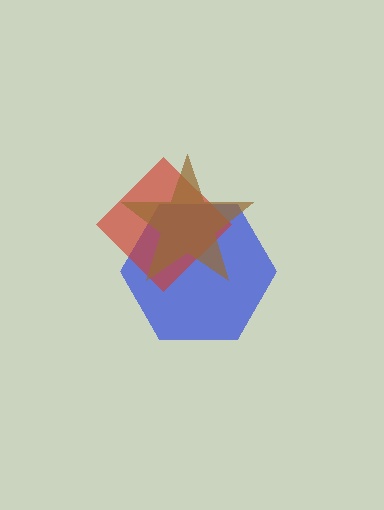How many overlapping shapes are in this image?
There are 3 overlapping shapes in the image.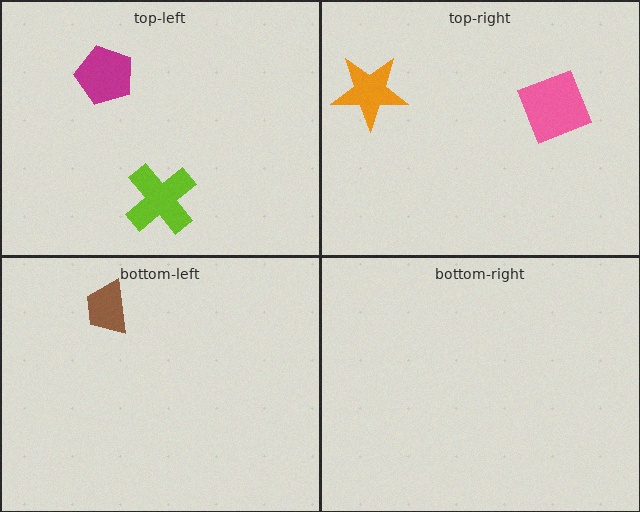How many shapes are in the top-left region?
2.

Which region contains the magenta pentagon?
The top-left region.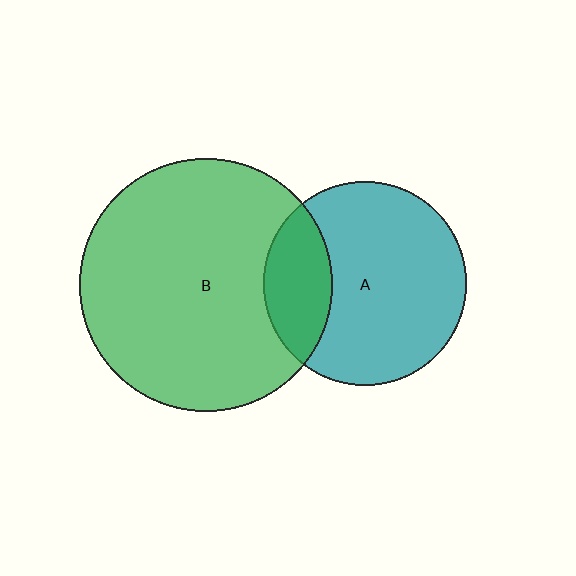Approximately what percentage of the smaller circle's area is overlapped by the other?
Approximately 25%.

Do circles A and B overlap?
Yes.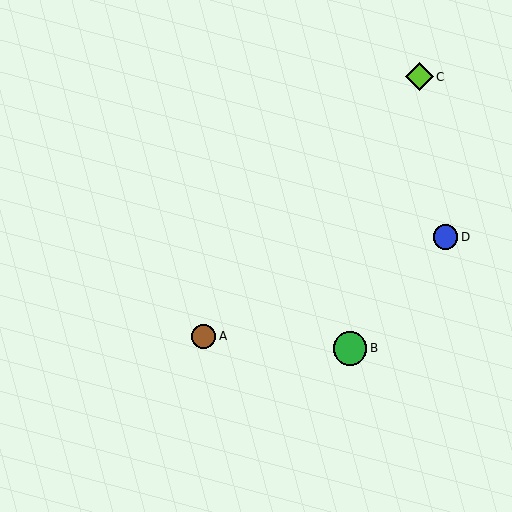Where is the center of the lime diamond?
The center of the lime diamond is at (419, 77).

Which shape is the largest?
The green circle (labeled B) is the largest.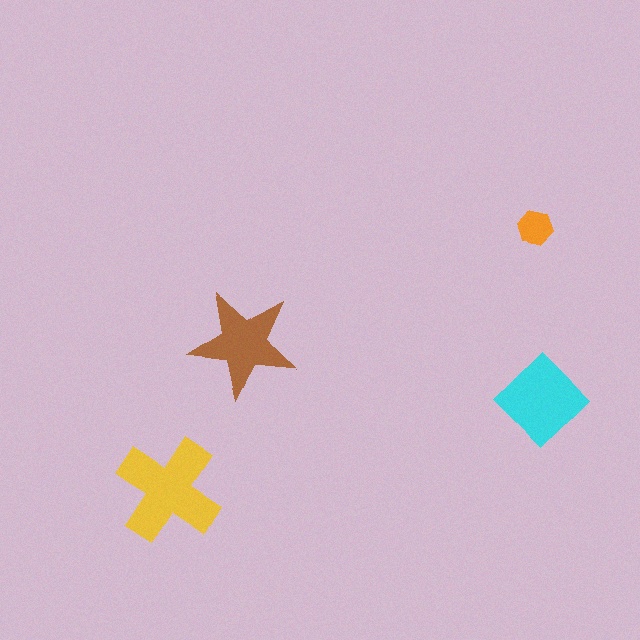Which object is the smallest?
The orange hexagon.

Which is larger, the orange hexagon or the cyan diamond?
The cyan diamond.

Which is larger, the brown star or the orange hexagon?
The brown star.